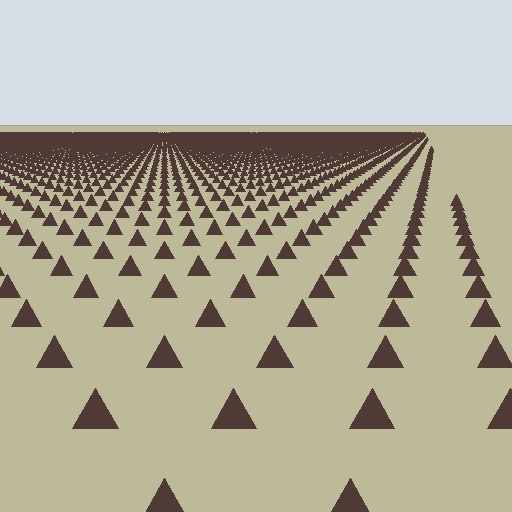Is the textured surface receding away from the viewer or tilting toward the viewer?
The surface is receding away from the viewer. Texture elements get smaller and denser toward the top.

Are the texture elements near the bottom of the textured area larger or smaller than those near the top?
Larger. Near the bottom, elements are closer to the viewer and appear at a bigger on-screen size.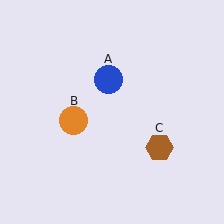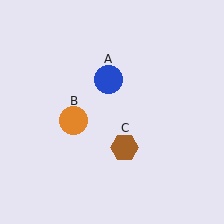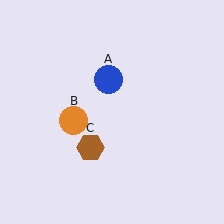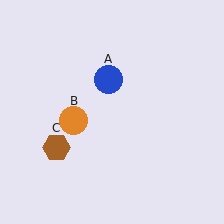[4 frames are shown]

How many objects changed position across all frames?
1 object changed position: brown hexagon (object C).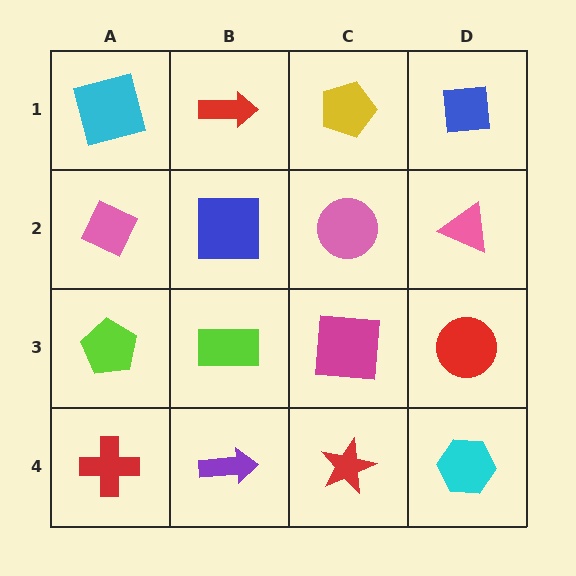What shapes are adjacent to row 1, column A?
A pink diamond (row 2, column A), a red arrow (row 1, column B).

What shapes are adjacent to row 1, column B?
A blue square (row 2, column B), a cyan square (row 1, column A), a yellow pentagon (row 1, column C).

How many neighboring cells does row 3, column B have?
4.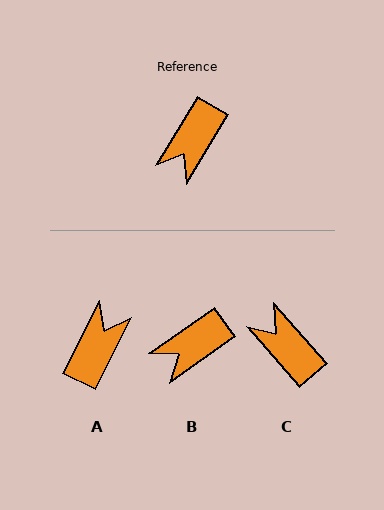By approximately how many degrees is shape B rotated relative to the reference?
Approximately 24 degrees clockwise.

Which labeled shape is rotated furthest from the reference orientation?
A, about 176 degrees away.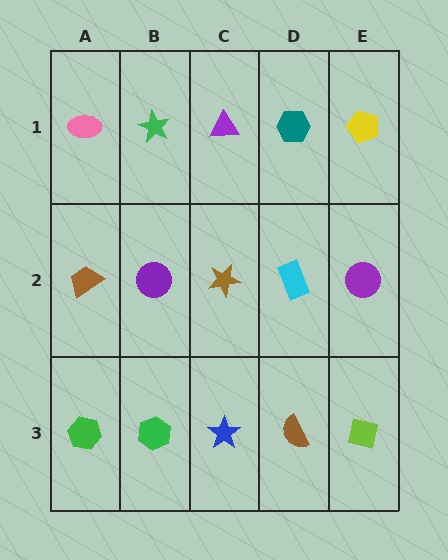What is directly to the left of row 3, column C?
A green hexagon.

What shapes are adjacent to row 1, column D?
A cyan rectangle (row 2, column D), a purple triangle (row 1, column C), a yellow pentagon (row 1, column E).